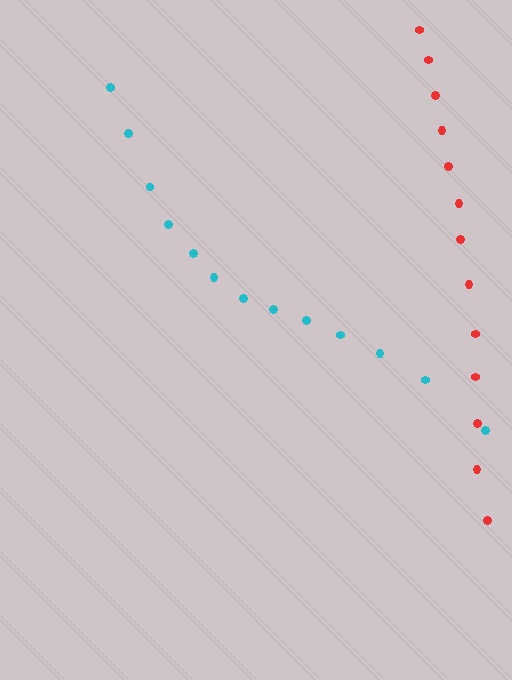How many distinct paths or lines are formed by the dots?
There are 2 distinct paths.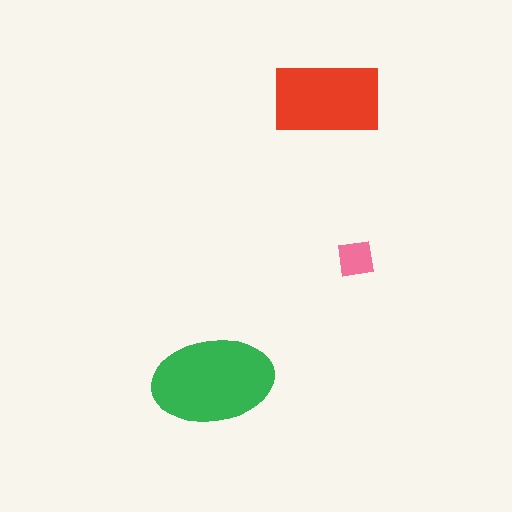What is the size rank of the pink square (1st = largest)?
3rd.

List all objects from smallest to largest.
The pink square, the red rectangle, the green ellipse.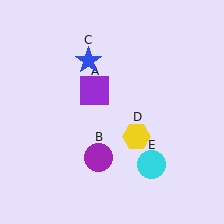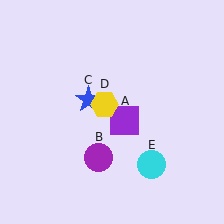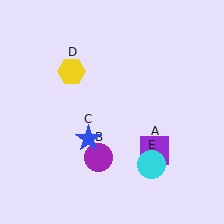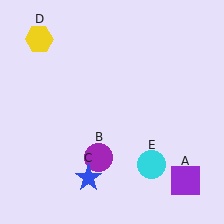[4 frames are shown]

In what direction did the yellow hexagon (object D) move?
The yellow hexagon (object D) moved up and to the left.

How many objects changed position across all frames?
3 objects changed position: purple square (object A), blue star (object C), yellow hexagon (object D).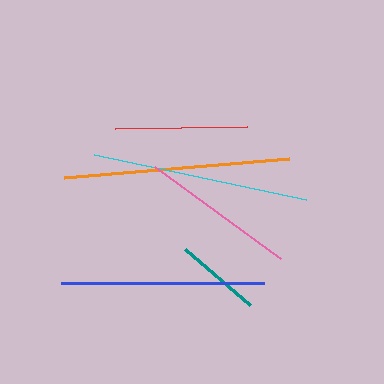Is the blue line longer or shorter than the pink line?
The blue line is longer than the pink line.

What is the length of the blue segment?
The blue segment is approximately 203 pixels long.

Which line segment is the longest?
The orange line is the longest at approximately 226 pixels.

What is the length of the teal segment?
The teal segment is approximately 86 pixels long.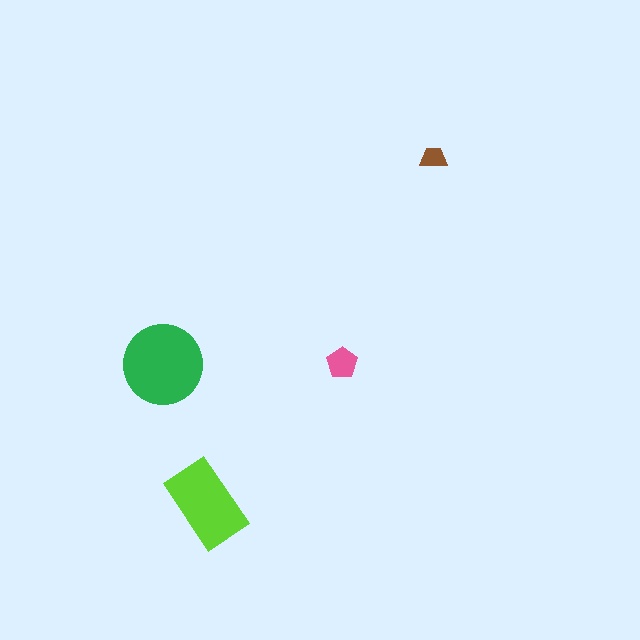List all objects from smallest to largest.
The brown trapezoid, the pink pentagon, the lime rectangle, the green circle.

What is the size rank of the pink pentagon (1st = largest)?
3rd.